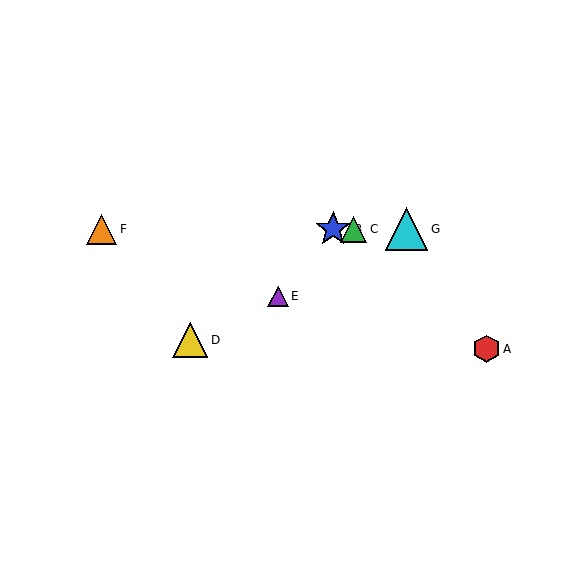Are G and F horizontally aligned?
Yes, both are at y≈229.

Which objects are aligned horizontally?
Objects B, C, F, G are aligned horizontally.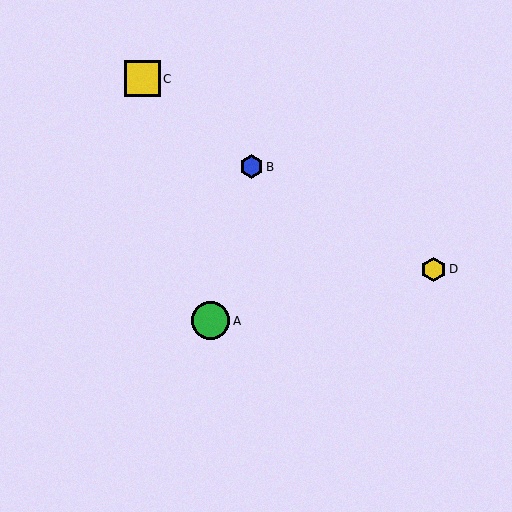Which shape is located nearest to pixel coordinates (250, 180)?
The blue hexagon (labeled B) at (251, 167) is nearest to that location.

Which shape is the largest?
The green circle (labeled A) is the largest.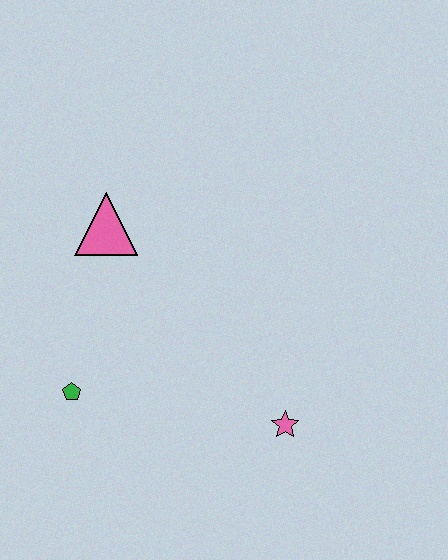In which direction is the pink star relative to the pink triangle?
The pink star is below the pink triangle.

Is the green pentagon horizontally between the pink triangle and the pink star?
No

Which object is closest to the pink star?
The green pentagon is closest to the pink star.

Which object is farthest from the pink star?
The pink triangle is farthest from the pink star.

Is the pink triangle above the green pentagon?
Yes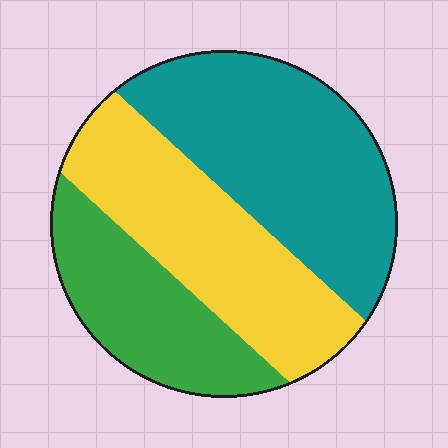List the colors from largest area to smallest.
From largest to smallest: teal, yellow, green.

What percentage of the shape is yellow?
Yellow covers 35% of the shape.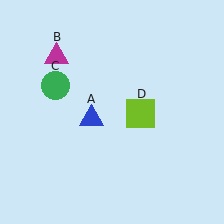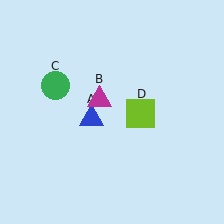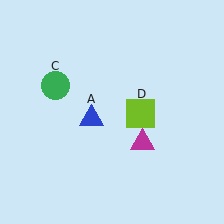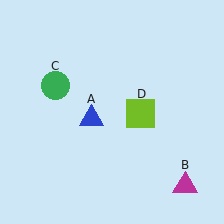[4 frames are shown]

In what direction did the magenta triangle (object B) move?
The magenta triangle (object B) moved down and to the right.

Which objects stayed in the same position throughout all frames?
Blue triangle (object A) and green circle (object C) and lime square (object D) remained stationary.